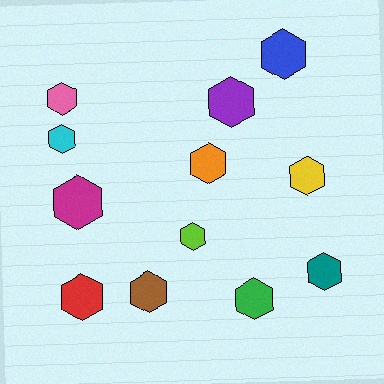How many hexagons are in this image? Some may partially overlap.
There are 12 hexagons.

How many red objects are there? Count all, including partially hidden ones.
There is 1 red object.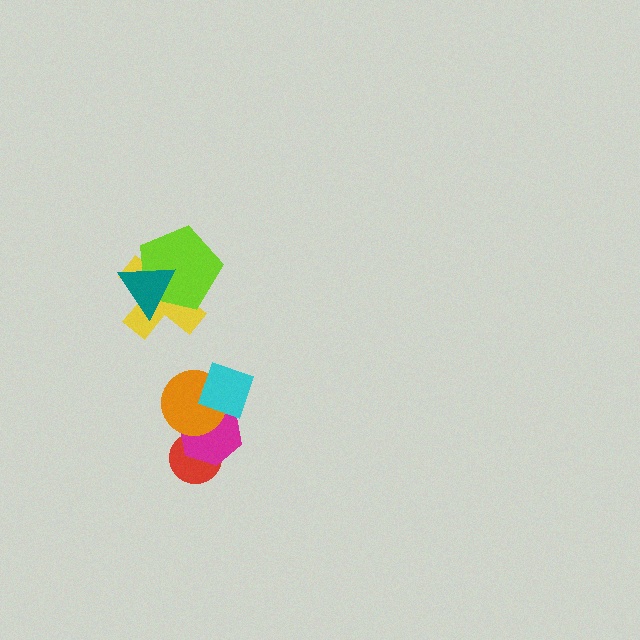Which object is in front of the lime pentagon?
The teal triangle is in front of the lime pentagon.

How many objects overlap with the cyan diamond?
2 objects overlap with the cyan diamond.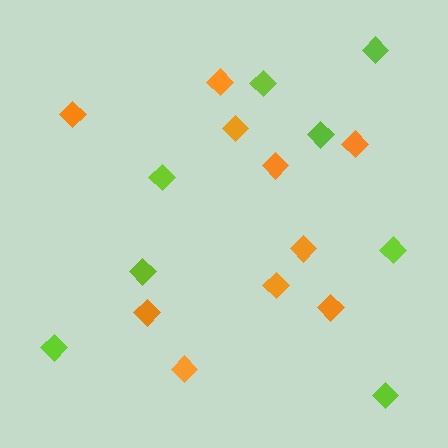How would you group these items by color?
There are 2 groups: one group of lime diamonds (8) and one group of orange diamonds (10).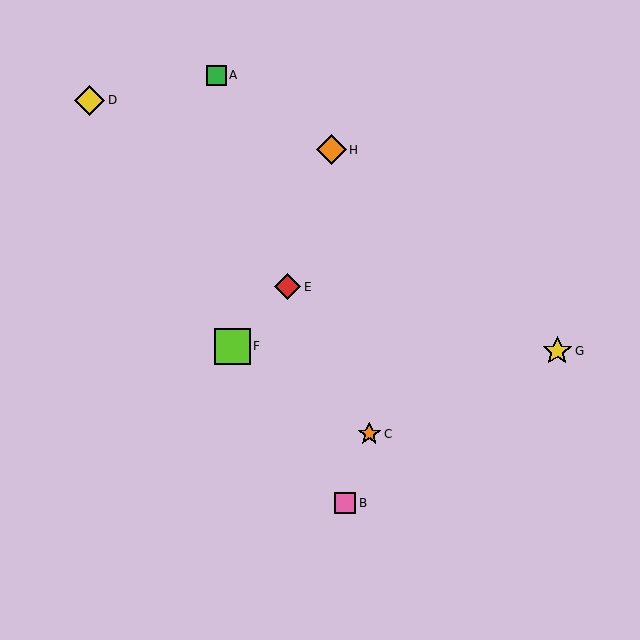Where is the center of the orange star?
The center of the orange star is at (369, 434).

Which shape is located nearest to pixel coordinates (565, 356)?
The yellow star (labeled G) at (557, 351) is nearest to that location.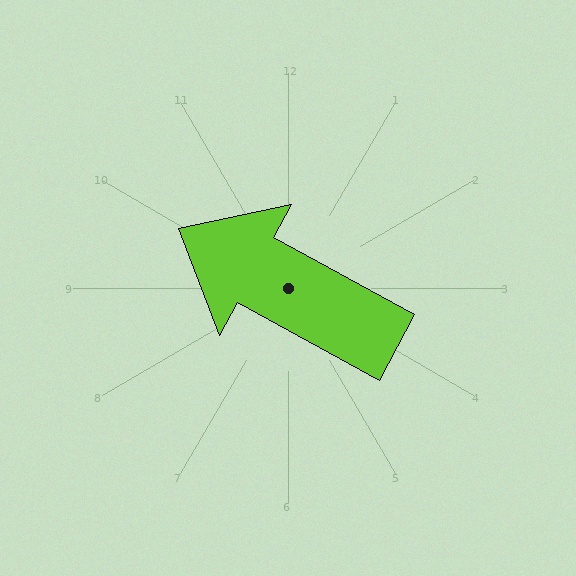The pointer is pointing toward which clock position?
Roughly 10 o'clock.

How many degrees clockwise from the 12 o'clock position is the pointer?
Approximately 299 degrees.